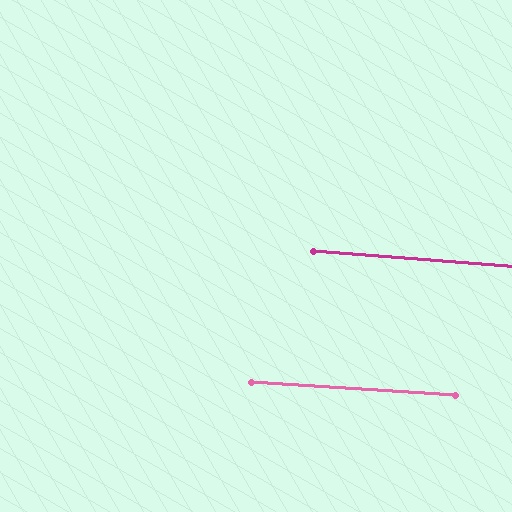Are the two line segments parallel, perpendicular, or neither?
Parallel — their directions differ by only 0.8°.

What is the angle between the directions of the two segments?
Approximately 1 degree.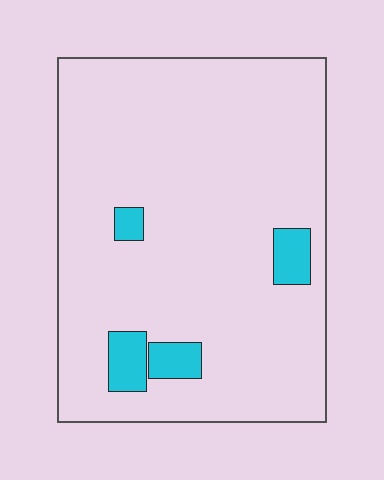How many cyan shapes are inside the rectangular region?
4.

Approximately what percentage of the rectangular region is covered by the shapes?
Approximately 10%.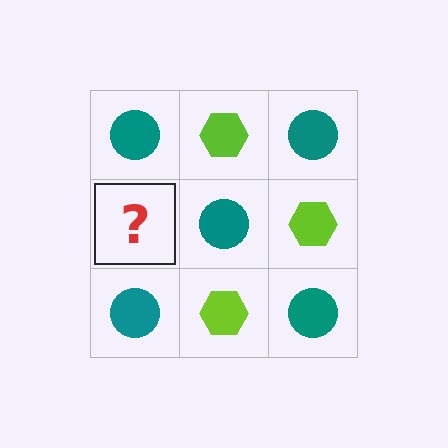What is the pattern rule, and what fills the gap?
The rule is that it alternates teal circle and lime hexagon in a checkerboard pattern. The gap should be filled with a lime hexagon.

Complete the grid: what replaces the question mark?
The question mark should be replaced with a lime hexagon.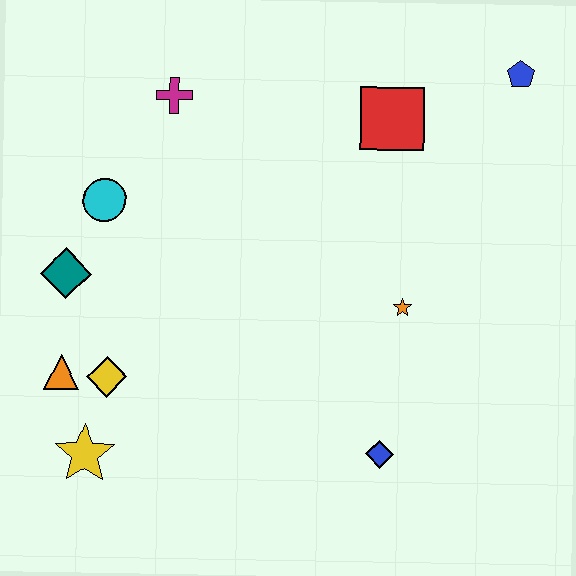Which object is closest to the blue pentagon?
The red square is closest to the blue pentagon.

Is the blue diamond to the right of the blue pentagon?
No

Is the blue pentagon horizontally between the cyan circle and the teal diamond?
No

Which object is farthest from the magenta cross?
The blue diamond is farthest from the magenta cross.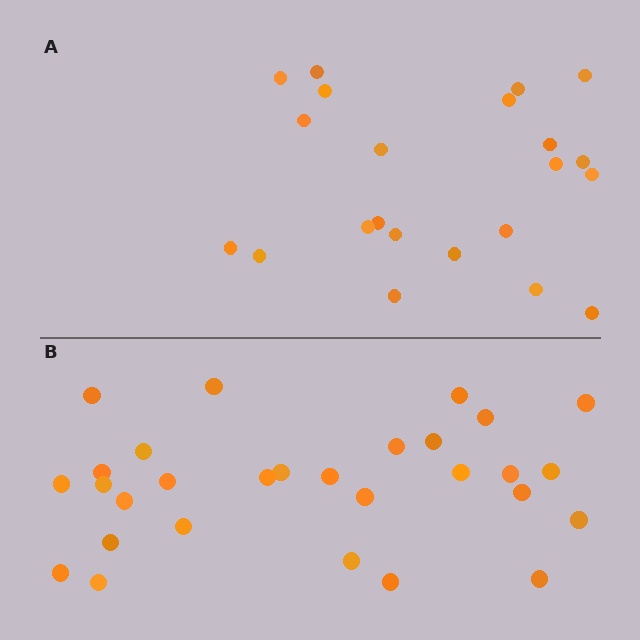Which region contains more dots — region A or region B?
Region B (the bottom region) has more dots.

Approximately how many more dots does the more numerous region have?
Region B has roughly 8 or so more dots than region A.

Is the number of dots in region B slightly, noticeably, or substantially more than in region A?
Region B has noticeably more, but not dramatically so. The ratio is roughly 1.3 to 1.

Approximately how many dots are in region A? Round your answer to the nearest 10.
About 20 dots. (The exact count is 22, which rounds to 20.)